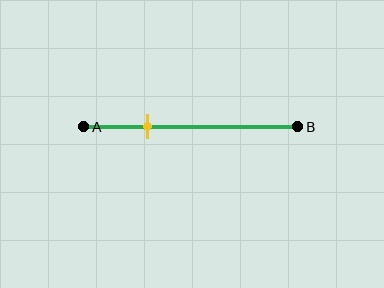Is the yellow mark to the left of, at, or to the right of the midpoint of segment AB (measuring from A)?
The yellow mark is to the left of the midpoint of segment AB.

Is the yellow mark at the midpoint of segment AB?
No, the mark is at about 30% from A, not at the 50% midpoint.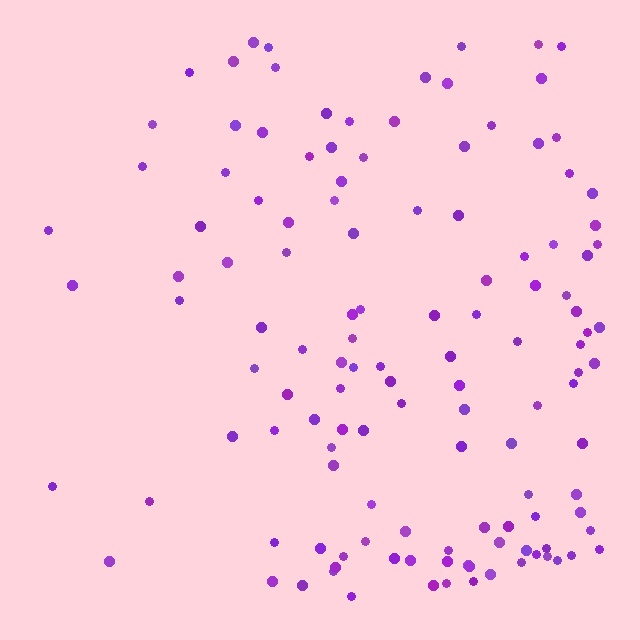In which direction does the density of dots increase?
From left to right, with the right side densest.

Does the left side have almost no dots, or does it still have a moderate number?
Still a moderate number, just noticeably fewer than the right.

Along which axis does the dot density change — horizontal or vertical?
Horizontal.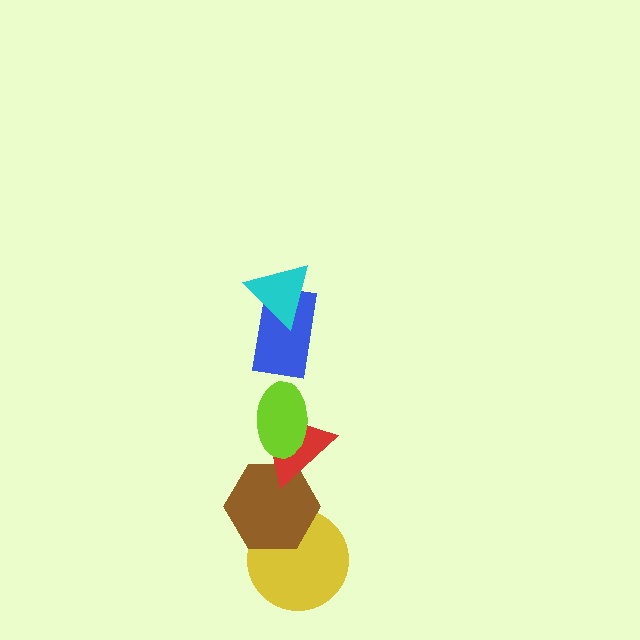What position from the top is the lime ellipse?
The lime ellipse is 3rd from the top.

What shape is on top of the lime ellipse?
The blue rectangle is on top of the lime ellipse.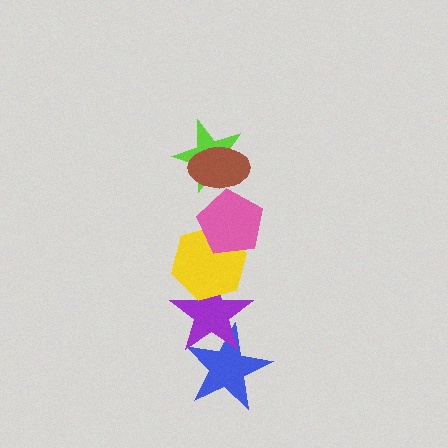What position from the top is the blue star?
The blue star is 6th from the top.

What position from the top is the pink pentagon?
The pink pentagon is 3rd from the top.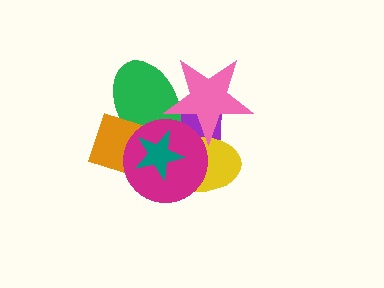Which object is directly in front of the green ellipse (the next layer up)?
The yellow ellipse is directly in front of the green ellipse.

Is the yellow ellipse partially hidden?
Yes, it is partially covered by another shape.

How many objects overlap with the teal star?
5 objects overlap with the teal star.